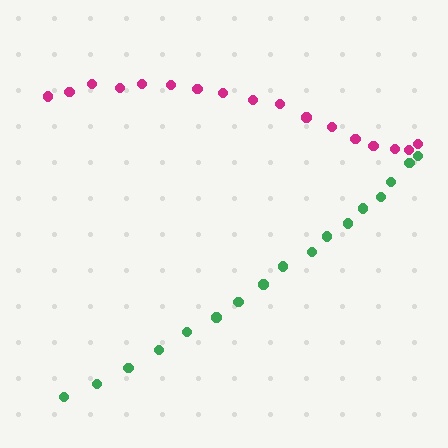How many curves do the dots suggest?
There are 2 distinct paths.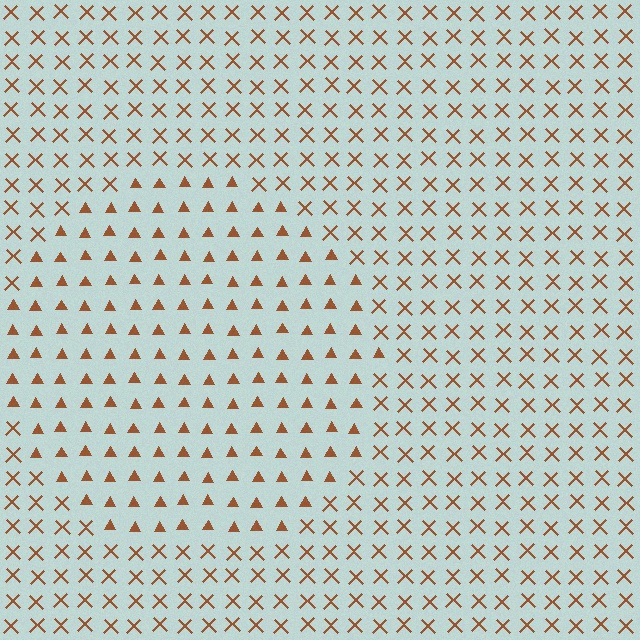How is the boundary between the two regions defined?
The boundary is defined by a change in element shape: triangles inside vs. X marks outside. All elements share the same color and spacing.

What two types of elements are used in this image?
The image uses triangles inside the circle region and X marks outside it.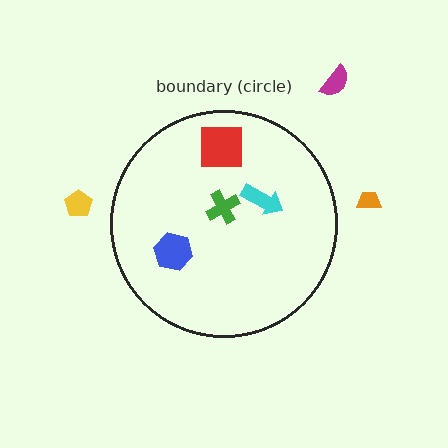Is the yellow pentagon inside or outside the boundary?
Outside.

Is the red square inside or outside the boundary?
Inside.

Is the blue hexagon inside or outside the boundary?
Inside.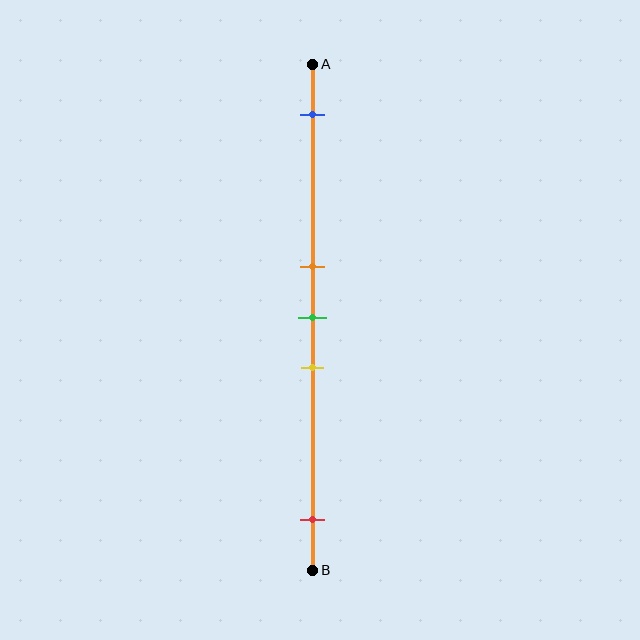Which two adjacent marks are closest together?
The orange and green marks are the closest adjacent pair.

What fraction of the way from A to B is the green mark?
The green mark is approximately 50% (0.5) of the way from A to B.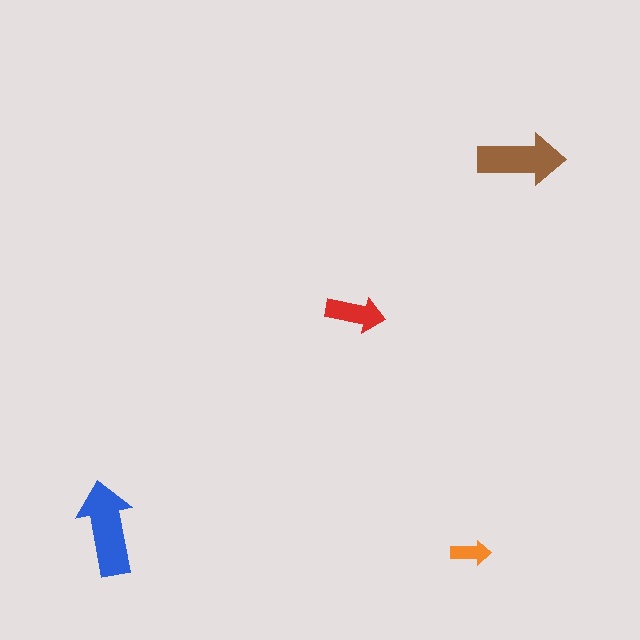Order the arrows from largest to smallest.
the blue one, the brown one, the red one, the orange one.